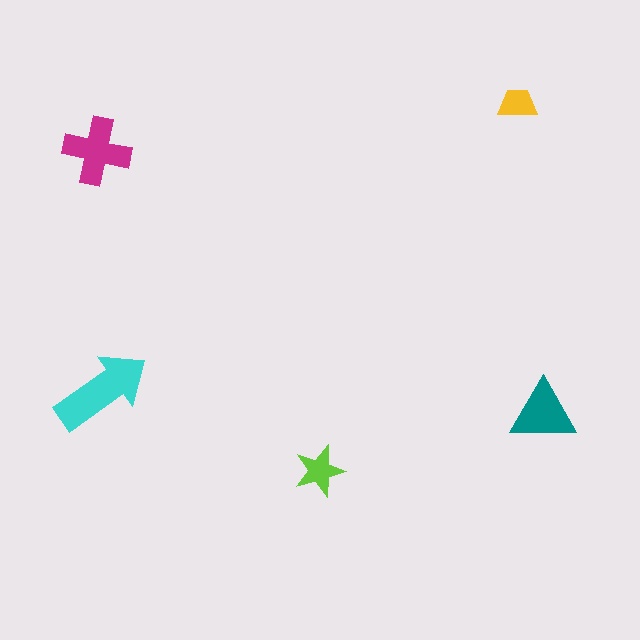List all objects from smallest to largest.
The yellow trapezoid, the lime star, the teal triangle, the magenta cross, the cyan arrow.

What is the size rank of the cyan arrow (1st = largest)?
1st.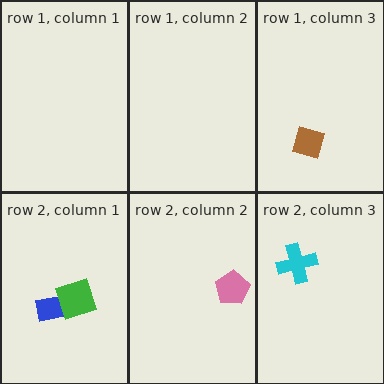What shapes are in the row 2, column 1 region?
The blue rectangle, the green square.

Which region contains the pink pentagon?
The row 2, column 2 region.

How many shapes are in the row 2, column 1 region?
2.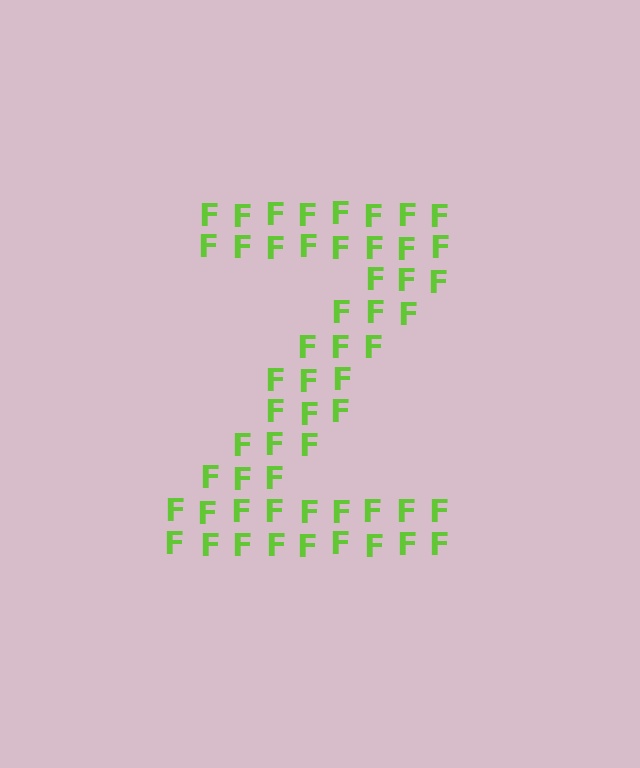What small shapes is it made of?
It is made of small letter F's.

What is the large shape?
The large shape is the letter Z.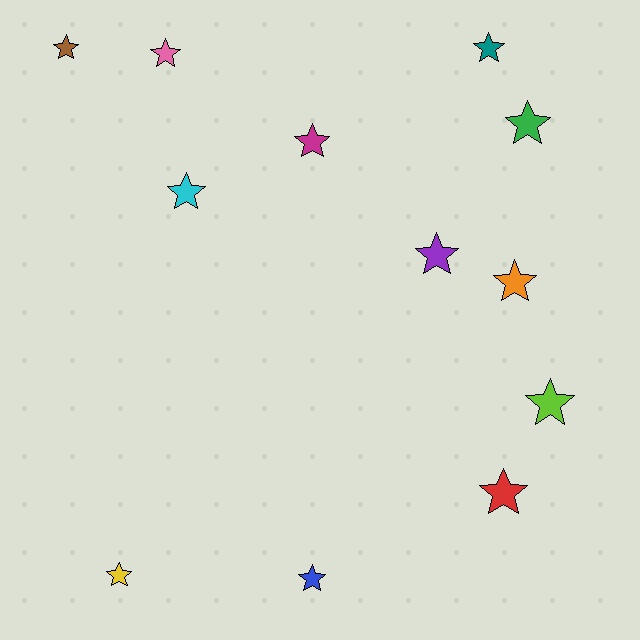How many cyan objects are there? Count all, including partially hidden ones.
There is 1 cyan object.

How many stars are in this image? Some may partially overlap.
There are 12 stars.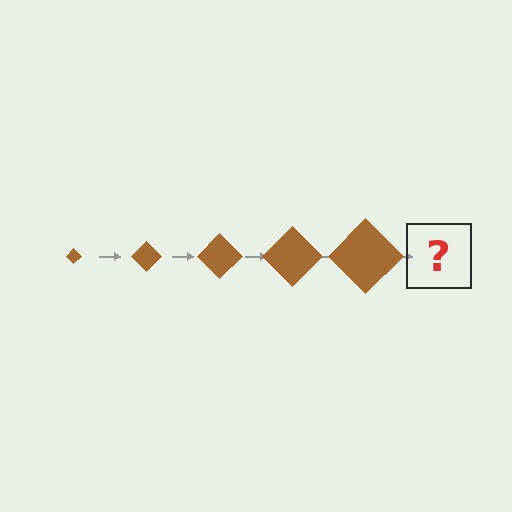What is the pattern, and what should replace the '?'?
The pattern is that the diamond gets progressively larger each step. The '?' should be a brown diamond, larger than the previous one.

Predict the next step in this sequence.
The next step is a brown diamond, larger than the previous one.